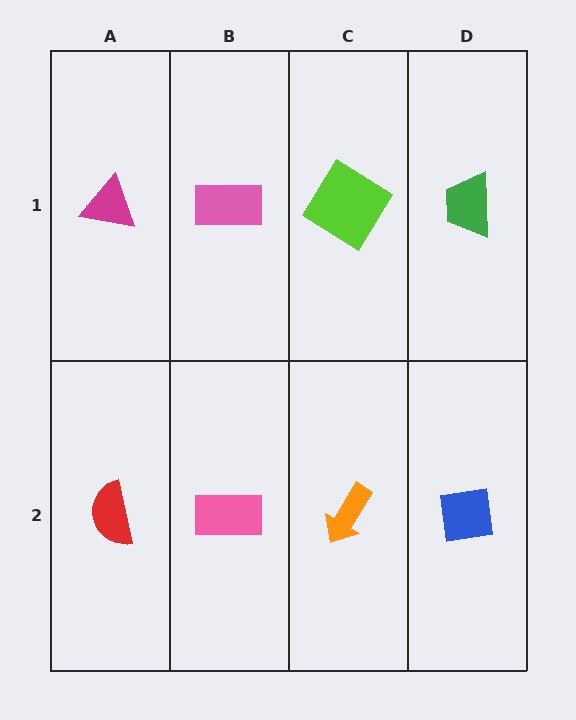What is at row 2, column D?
A blue square.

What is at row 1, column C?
A lime diamond.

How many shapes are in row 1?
4 shapes.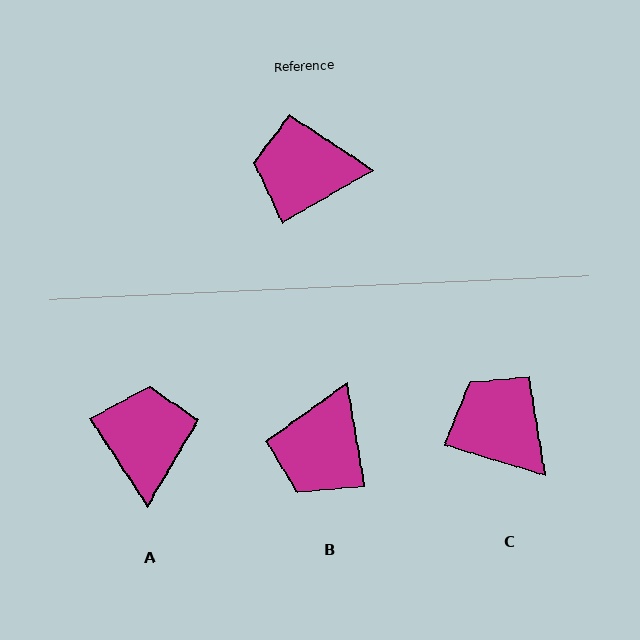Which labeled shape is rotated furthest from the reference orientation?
A, about 87 degrees away.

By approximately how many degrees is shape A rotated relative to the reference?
Approximately 87 degrees clockwise.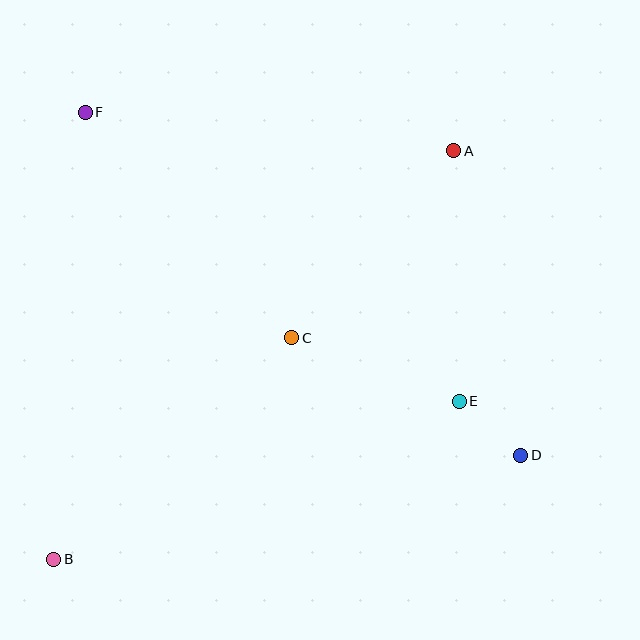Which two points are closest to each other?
Points D and E are closest to each other.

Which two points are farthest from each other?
Points A and B are farthest from each other.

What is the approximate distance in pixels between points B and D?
The distance between B and D is approximately 478 pixels.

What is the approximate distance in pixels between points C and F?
The distance between C and F is approximately 306 pixels.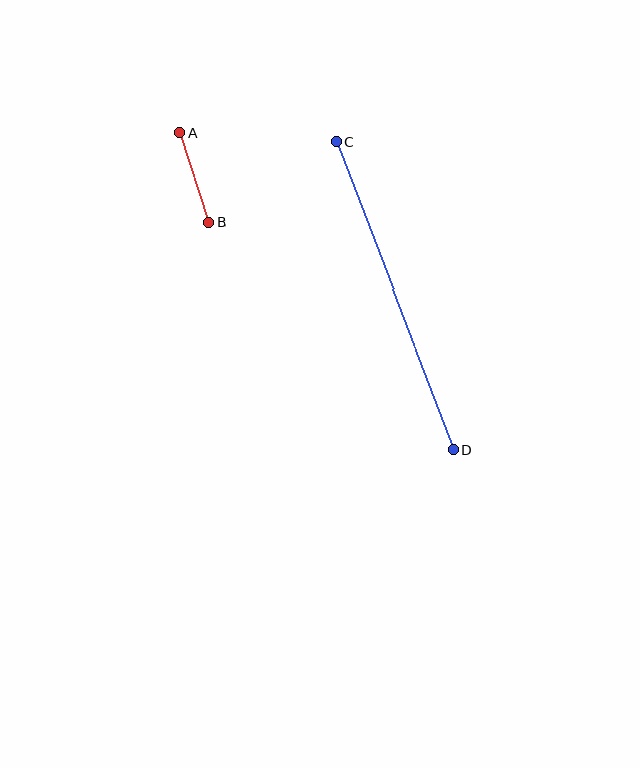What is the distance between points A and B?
The distance is approximately 94 pixels.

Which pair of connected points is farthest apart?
Points C and D are farthest apart.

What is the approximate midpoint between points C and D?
The midpoint is at approximately (395, 296) pixels.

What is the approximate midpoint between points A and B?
The midpoint is at approximately (194, 178) pixels.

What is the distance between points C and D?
The distance is approximately 329 pixels.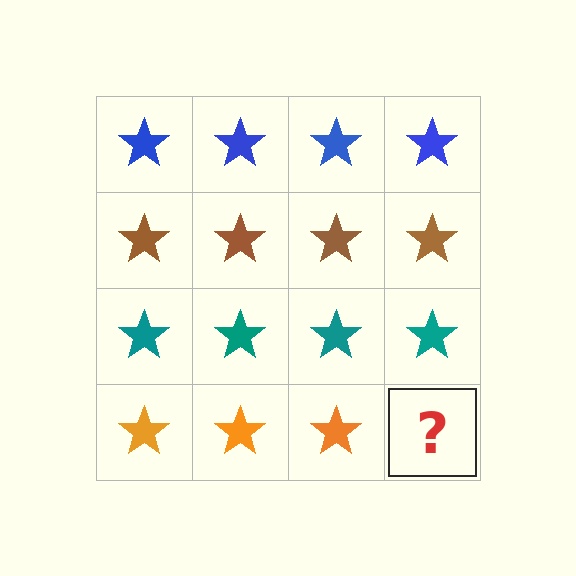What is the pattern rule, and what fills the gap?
The rule is that each row has a consistent color. The gap should be filled with an orange star.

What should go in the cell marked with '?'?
The missing cell should contain an orange star.